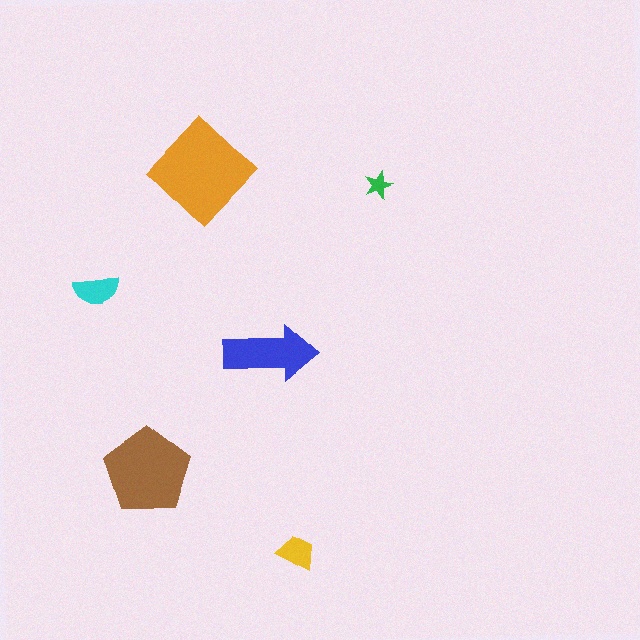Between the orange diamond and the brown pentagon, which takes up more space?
The orange diamond.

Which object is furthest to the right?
The green star is rightmost.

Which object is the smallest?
The green star.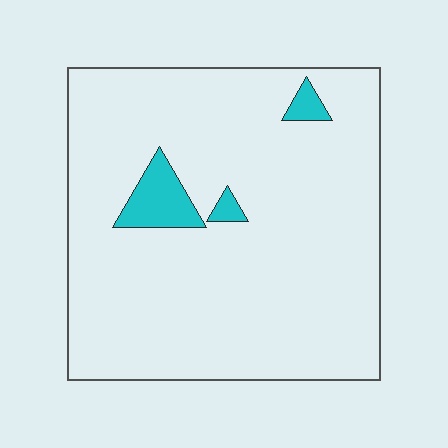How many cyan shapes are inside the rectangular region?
3.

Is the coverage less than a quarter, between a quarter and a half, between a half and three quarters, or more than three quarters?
Less than a quarter.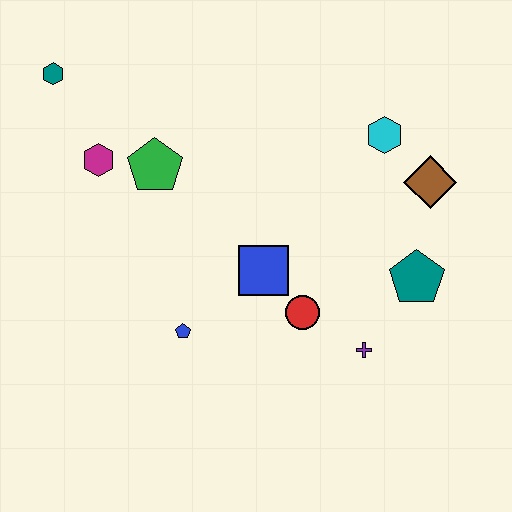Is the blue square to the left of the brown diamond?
Yes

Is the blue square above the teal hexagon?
No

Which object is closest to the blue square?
The red circle is closest to the blue square.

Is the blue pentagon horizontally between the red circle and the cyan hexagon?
No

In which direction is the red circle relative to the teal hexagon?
The red circle is to the right of the teal hexagon.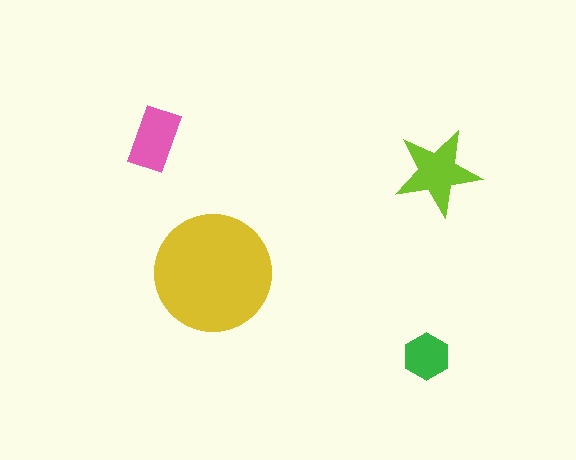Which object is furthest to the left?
The pink rectangle is leftmost.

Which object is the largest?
The yellow circle.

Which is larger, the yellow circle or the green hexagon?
The yellow circle.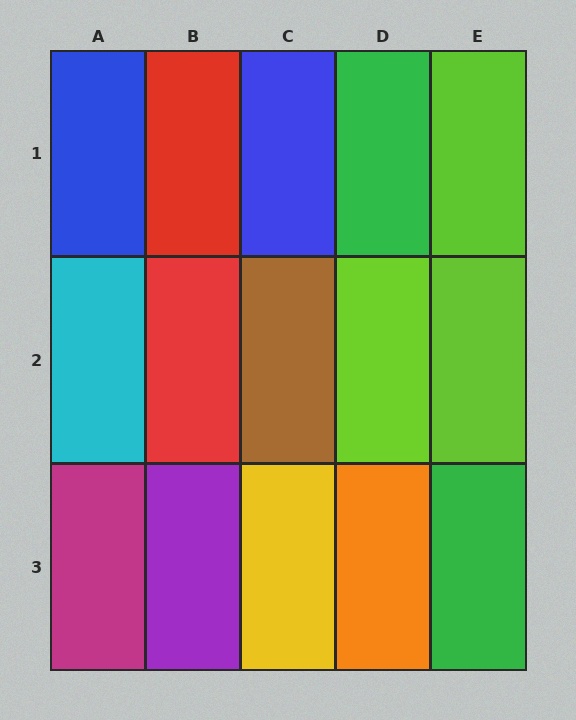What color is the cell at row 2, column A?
Cyan.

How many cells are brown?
1 cell is brown.